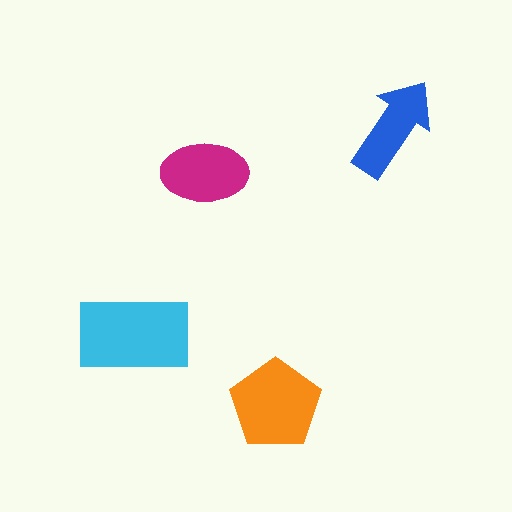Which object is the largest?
The cyan rectangle.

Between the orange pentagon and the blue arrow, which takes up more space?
The orange pentagon.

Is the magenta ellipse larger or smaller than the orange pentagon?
Smaller.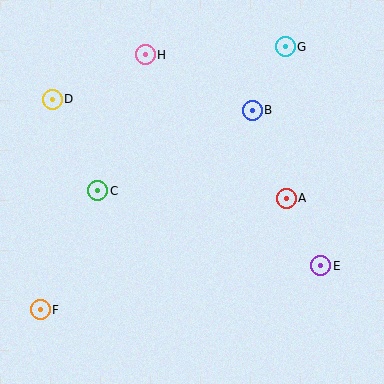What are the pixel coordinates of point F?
Point F is at (40, 310).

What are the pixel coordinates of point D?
Point D is at (52, 99).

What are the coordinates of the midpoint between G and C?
The midpoint between G and C is at (192, 119).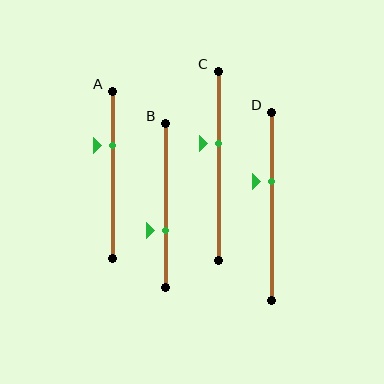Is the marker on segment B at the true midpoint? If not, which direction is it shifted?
No, the marker on segment B is shifted downward by about 15% of the segment length.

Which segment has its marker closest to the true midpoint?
Segment C has its marker closest to the true midpoint.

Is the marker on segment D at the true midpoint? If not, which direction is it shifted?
No, the marker on segment D is shifted upward by about 13% of the segment length.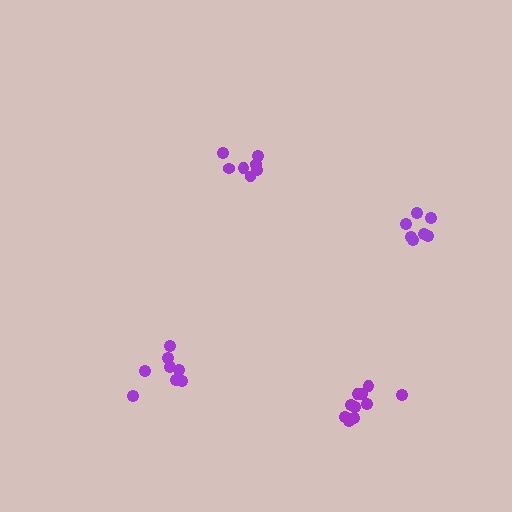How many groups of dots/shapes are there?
There are 4 groups.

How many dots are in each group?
Group 1: 7 dots, Group 2: 10 dots, Group 3: 8 dots, Group 4: 7 dots (32 total).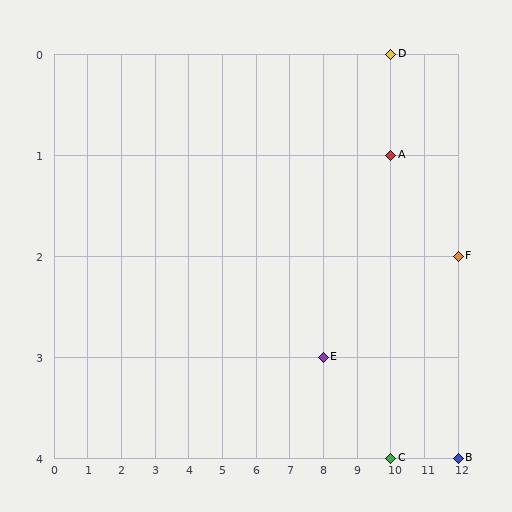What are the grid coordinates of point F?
Point F is at grid coordinates (12, 2).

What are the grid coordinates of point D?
Point D is at grid coordinates (10, 0).